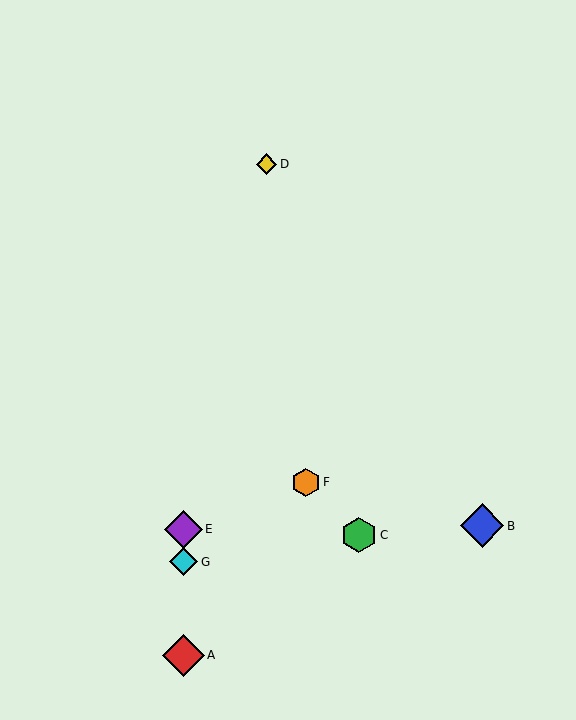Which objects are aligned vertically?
Objects A, E, G are aligned vertically.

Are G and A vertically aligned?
Yes, both are at x≈183.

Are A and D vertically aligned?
No, A is at x≈183 and D is at x≈267.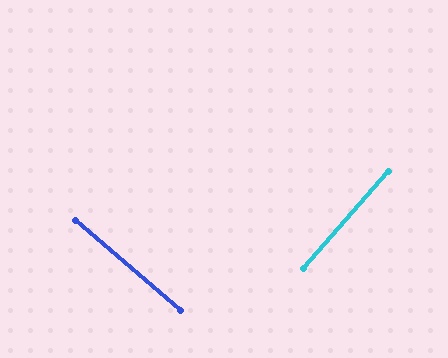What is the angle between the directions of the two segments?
Approximately 89 degrees.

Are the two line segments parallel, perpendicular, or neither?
Perpendicular — they meet at approximately 89°.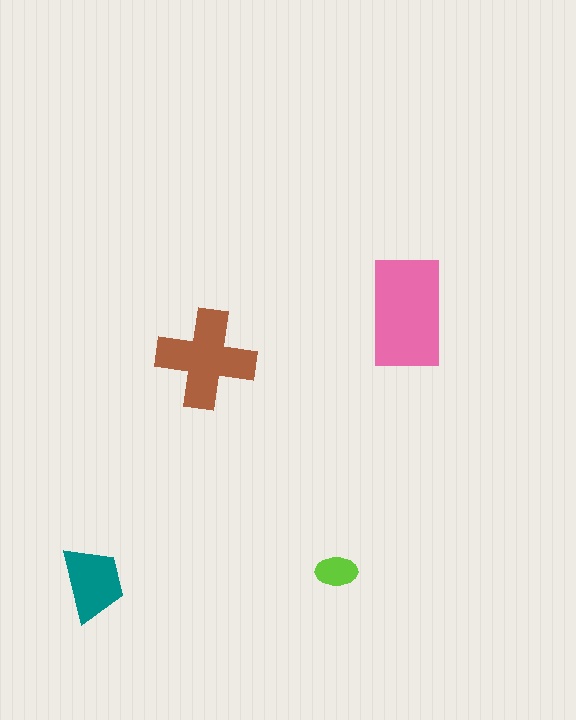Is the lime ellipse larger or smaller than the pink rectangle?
Smaller.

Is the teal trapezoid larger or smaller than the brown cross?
Smaller.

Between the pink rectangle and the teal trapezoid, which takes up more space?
The pink rectangle.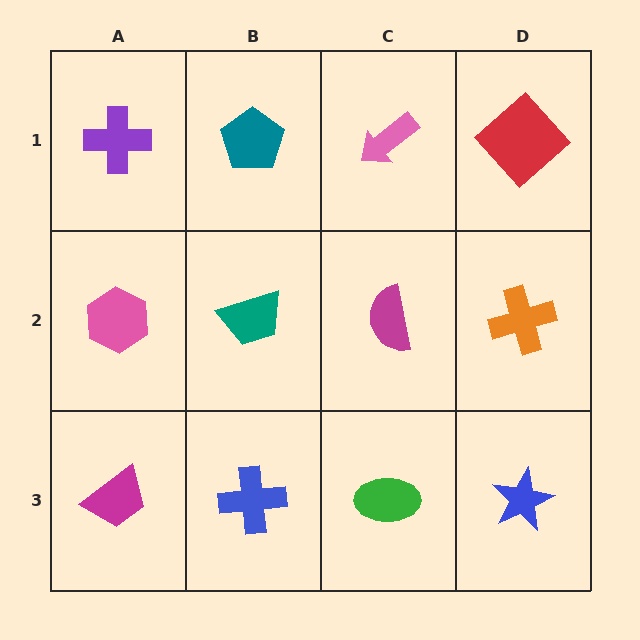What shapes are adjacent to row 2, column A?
A purple cross (row 1, column A), a magenta trapezoid (row 3, column A), a teal trapezoid (row 2, column B).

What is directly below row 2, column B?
A blue cross.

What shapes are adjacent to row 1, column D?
An orange cross (row 2, column D), a pink arrow (row 1, column C).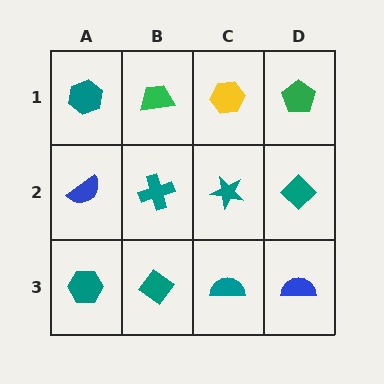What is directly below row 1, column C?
A teal star.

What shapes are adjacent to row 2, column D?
A green pentagon (row 1, column D), a blue semicircle (row 3, column D), a teal star (row 2, column C).